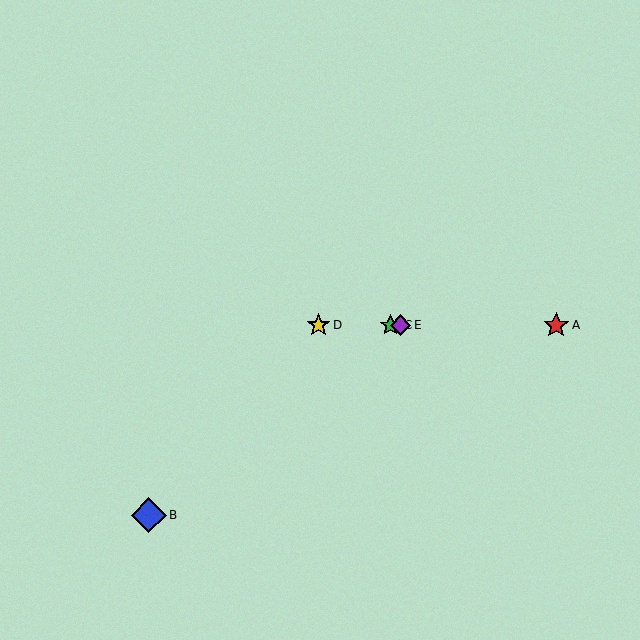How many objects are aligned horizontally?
4 objects (A, C, D, E) are aligned horizontally.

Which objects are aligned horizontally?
Objects A, C, D, E are aligned horizontally.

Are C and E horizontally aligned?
Yes, both are at y≈325.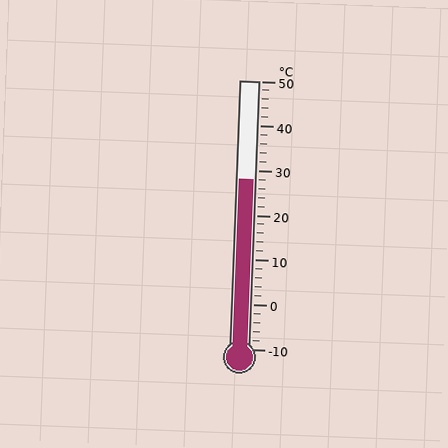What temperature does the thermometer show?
The thermometer shows approximately 28°C.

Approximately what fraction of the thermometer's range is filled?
The thermometer is filled to approximately 65% of its range.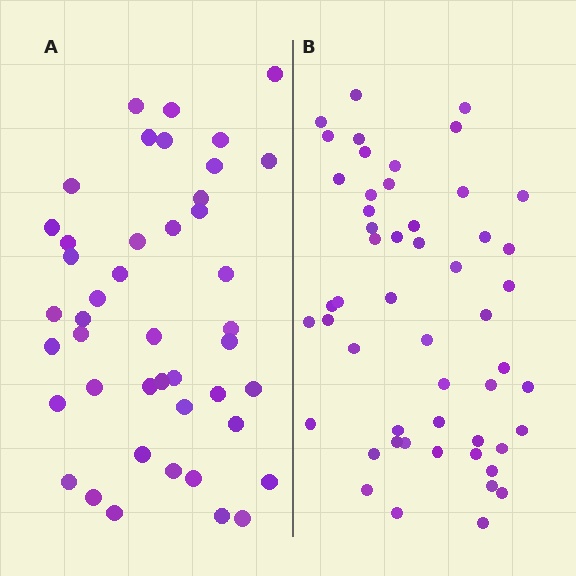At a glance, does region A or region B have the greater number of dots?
Region B (the right region) has more dots.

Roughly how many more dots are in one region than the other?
Region B has roughly 8 or so more dots than region A.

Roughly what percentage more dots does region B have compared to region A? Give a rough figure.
About 20% more.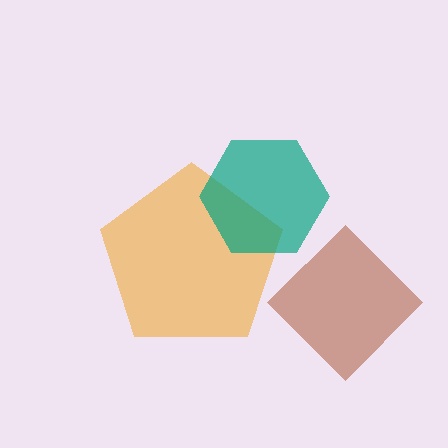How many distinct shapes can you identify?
There are 3 distinct shapes: a brown diamond, an orange pentagon, a teal hexagon.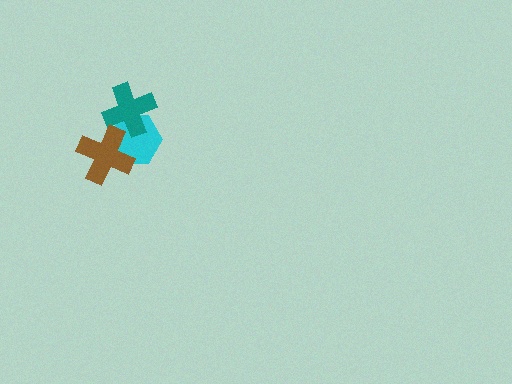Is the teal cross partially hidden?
No, no other shape covers it.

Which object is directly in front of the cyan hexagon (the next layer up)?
The teal cross is directly in front of the cyan hexagon.